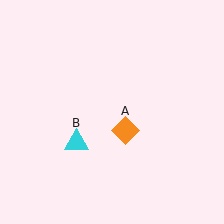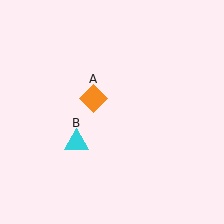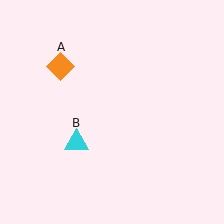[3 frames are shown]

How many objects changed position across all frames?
1 object changed position: orange diamond (object A).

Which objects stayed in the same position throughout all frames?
Cyan triangle (object B) remained stationary.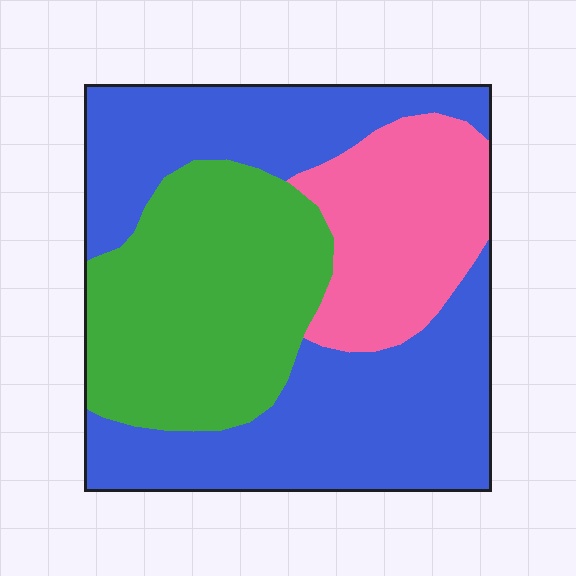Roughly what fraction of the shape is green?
Green takes up between a sixth and a third of the shape.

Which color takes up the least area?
Pink, at roughly 20%.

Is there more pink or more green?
Green.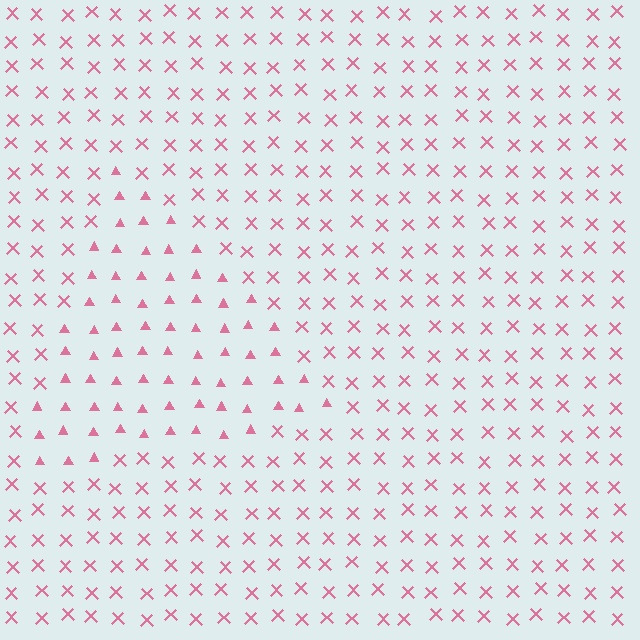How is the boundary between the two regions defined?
The boundary is defined by a change in element shape: triangles inside vs. X marks outside. All elements share the same color and spacing.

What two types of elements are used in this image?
The image uses triangles inside the triangle region and X marks outside it.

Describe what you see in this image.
The image is filled with small pink elements arranged in a uniform grid. A triangle-shaped region contains triangles, while the surrounding area contains X marks. The boundary is defined purely by the change in element shape.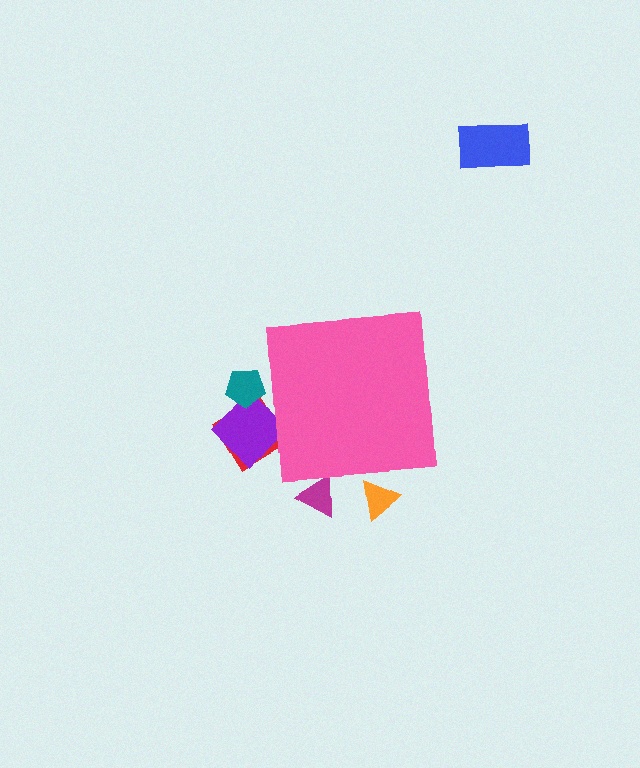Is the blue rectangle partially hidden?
No, the blue rectangle is fully visible.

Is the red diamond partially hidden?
Yes, the red diamond is partially hidden behind the pink square.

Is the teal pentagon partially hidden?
Yes, the teal pentagon is partially hidden behind the pink square.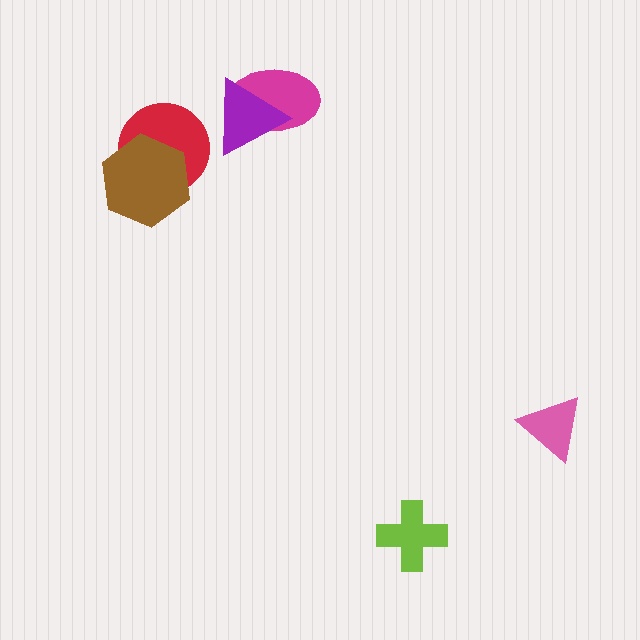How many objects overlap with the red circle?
1 object overlaps with the red circle.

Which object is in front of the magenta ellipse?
The purple triangle is in front of the magenta ellipse.